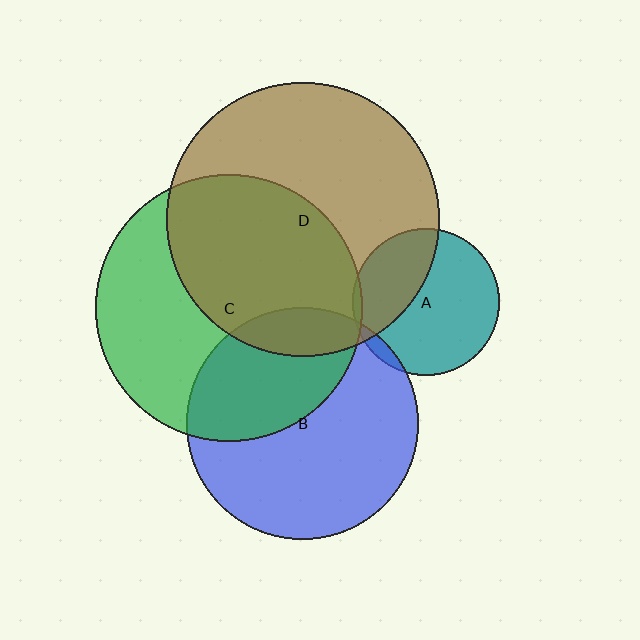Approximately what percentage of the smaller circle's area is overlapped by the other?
Approximately 50%.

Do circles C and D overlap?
Yes.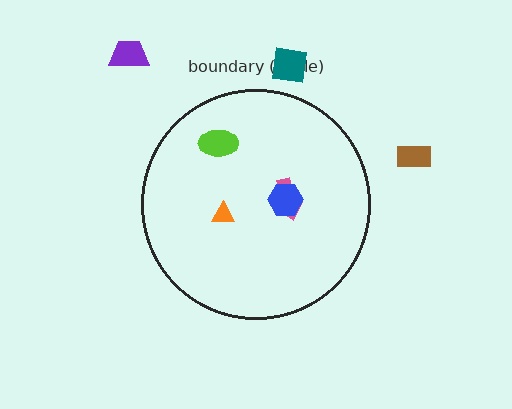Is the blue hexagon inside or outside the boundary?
Inside.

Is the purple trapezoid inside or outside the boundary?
Outside.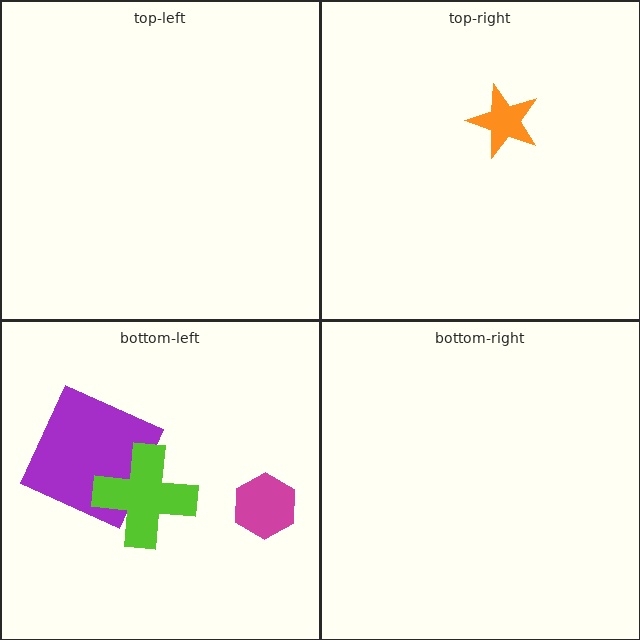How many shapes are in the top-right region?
1.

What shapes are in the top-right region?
The orange star.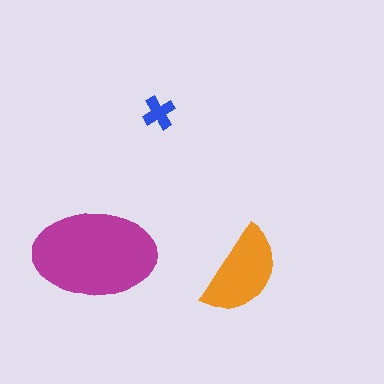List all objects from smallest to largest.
The blue cross, the orange semicircle, the magenta ellipse.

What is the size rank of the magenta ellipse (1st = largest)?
1st.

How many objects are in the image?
There are 3 objects in the image.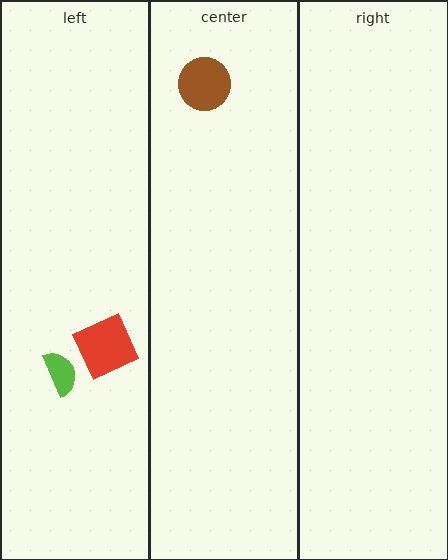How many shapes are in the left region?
2.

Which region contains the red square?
The left region.